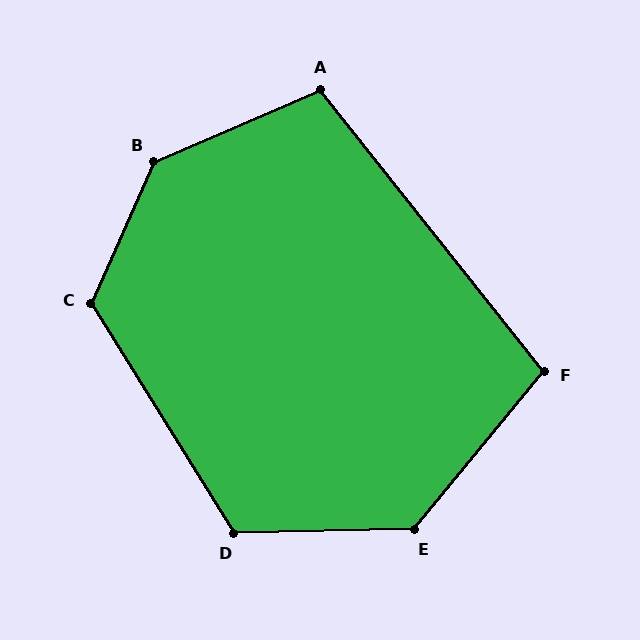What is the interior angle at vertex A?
Approximately 105 degrees (obtuse).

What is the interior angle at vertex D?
Approximately 121 degrees (obtuse).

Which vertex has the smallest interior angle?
F, at approximately 102 degrees.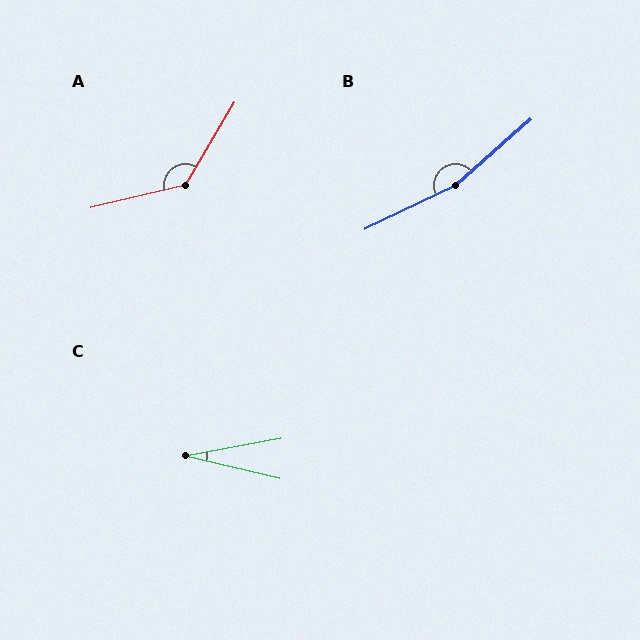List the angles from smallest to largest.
C (24°), A (134°), B (164°).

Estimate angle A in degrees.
Approximately 134 degrees.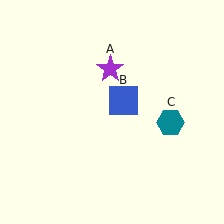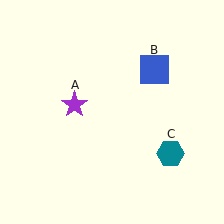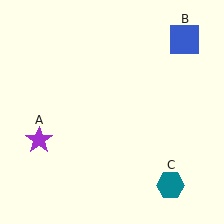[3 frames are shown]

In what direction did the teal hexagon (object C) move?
The teal hexagon (object C) moved down.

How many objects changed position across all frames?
3 objects changed position: purple star (object A), blue square (object B), teal hexagon (object C).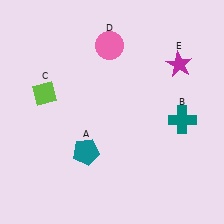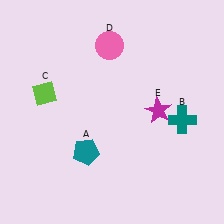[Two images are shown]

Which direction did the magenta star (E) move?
The magenta star (E) moved down.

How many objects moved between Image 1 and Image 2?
1 object moved between the two images.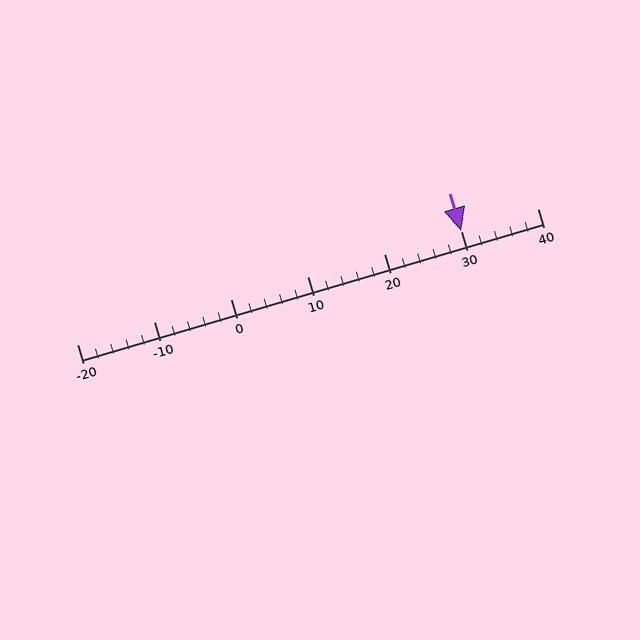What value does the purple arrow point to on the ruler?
The purple arrow points to approximately 30.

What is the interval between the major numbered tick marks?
The major tick marks are spaced 10 units apart.